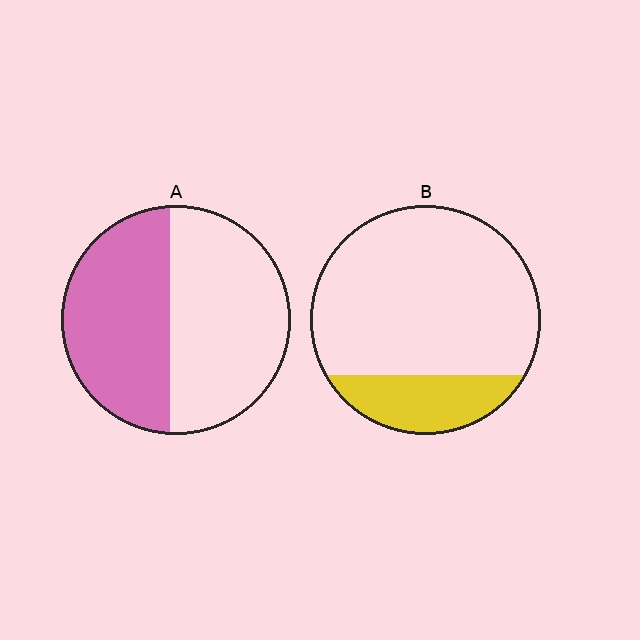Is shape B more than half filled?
No.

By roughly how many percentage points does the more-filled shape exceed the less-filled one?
By roughly 25 percentage points (A over B).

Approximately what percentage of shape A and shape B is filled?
A is approximately 45% and B is approximately 20%.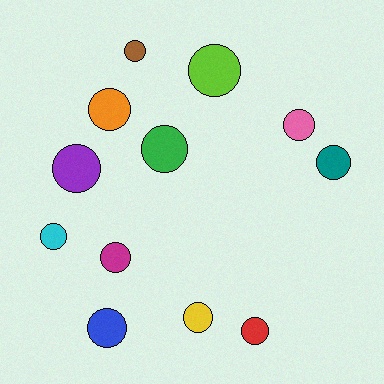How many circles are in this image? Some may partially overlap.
There are 12 circles.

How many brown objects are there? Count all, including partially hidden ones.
There is 1 brown object.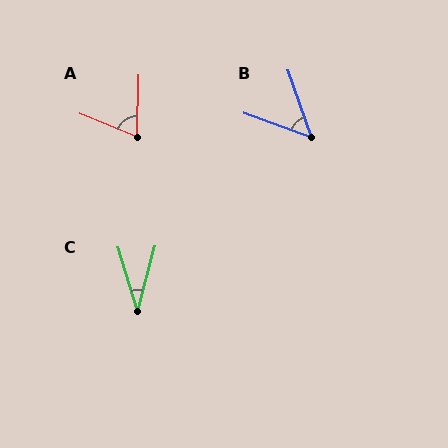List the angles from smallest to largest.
C (31°), B (51°), A (69°).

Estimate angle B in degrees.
Approximately 51 degrees.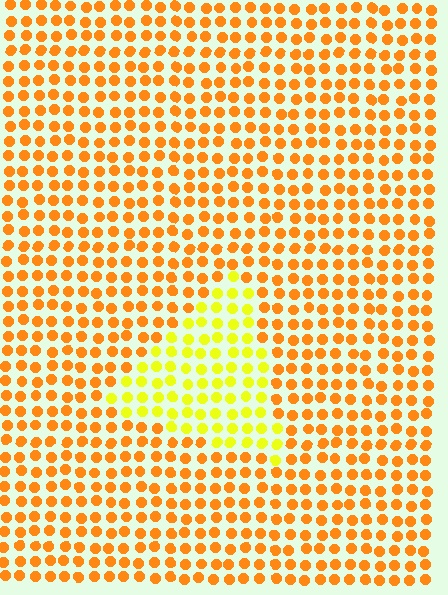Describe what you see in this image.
The image is filled with small orange elements in a uniform arrangement. A triangle-shaped region is visible where the elements are tinted to a slightly different hue, forming a subtle color boundary.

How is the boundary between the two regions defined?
The boundary is defined purely by a slight shift in hue (about 36 degrees). Spacing, size, and orientation are identical on both sides.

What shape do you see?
I see a triangle.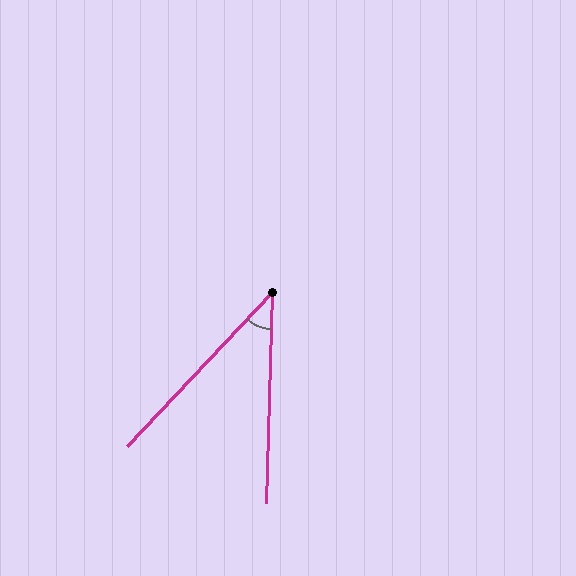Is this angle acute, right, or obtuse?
It is acute.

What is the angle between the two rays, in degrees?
Approximately 42 degrees.